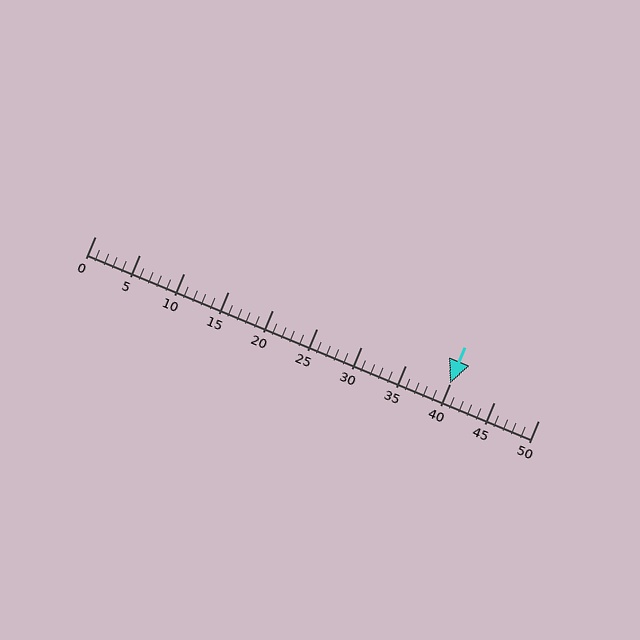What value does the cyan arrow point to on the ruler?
The cyan arrow points to approximately 40.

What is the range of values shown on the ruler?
The ruler shows values from 0 to 50.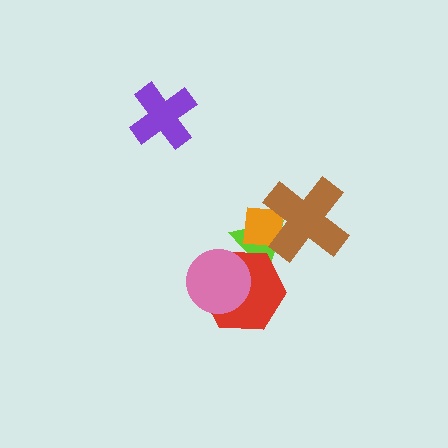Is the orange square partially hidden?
Yes, it is partially covered by another shape.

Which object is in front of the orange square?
The brown cross is in front of the orange square.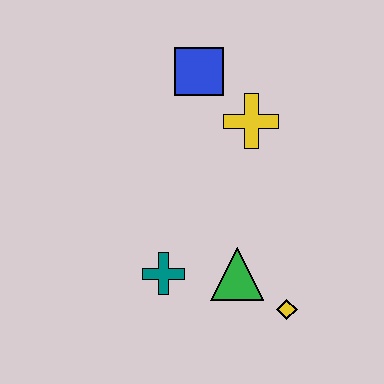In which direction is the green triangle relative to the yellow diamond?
The green triangle is to the left of the yellow diamond.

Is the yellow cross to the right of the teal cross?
Yes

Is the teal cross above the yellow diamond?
Yes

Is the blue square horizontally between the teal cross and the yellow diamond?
Yes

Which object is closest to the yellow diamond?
The green triangle is closest to the yellow diamond.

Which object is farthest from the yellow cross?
The yellow diamond is farthest from the yellow cross.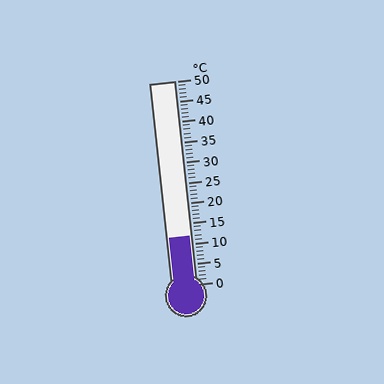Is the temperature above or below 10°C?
The temperature is above 10°C.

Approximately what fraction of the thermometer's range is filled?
The thermometer is filled to approximately 25% of its range.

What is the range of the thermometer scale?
The thermometer scale ranges from 0°C to 50°C.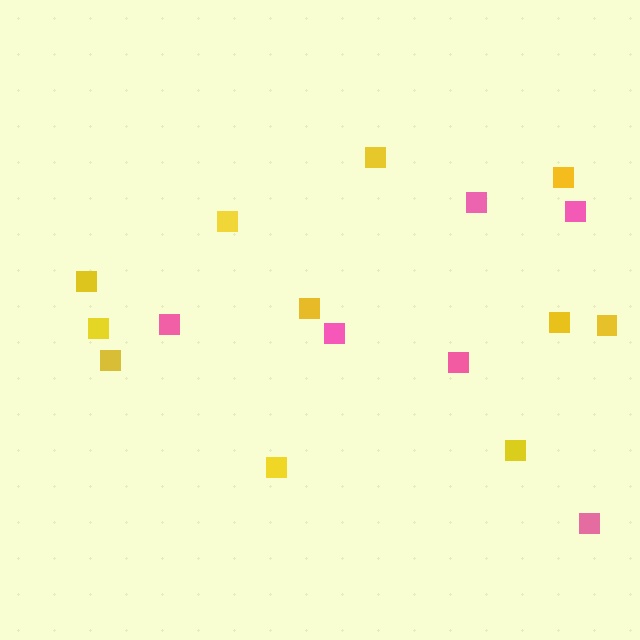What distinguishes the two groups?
There are 2 groups: one group of yellow squares (11) and one group of pink squares (6).